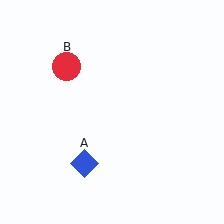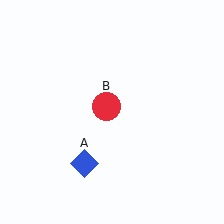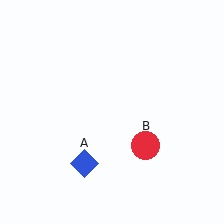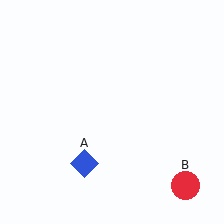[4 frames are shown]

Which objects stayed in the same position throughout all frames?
Blue diamond (object A) remained stationary.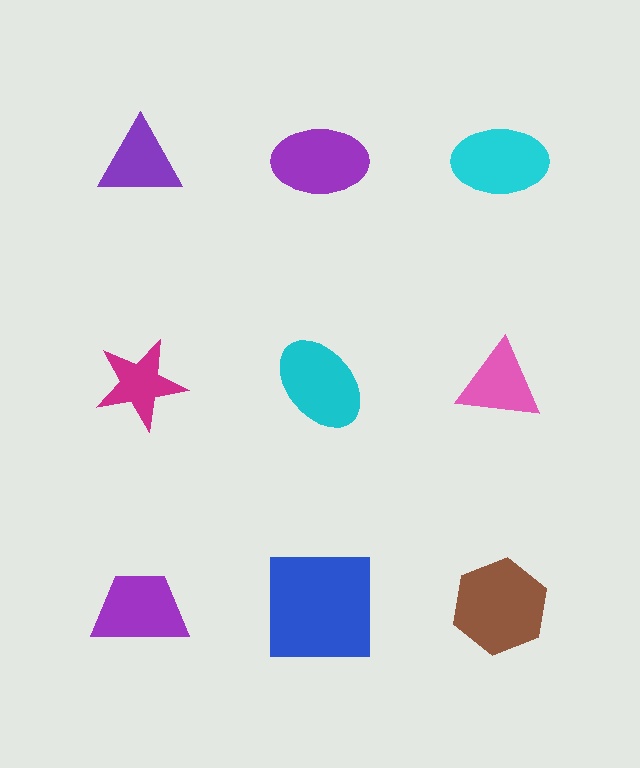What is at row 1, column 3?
A cyan ellipse.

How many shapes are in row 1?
3 shapes.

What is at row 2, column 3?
A pink triangle.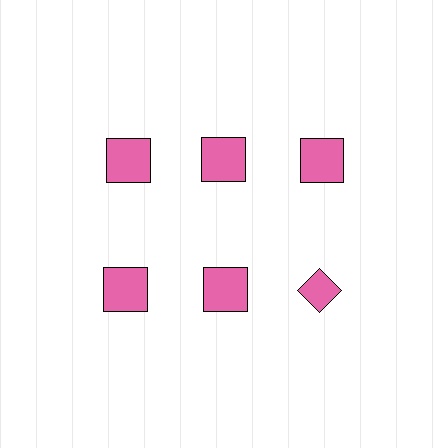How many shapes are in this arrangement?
There are 6 shapes arranged in a grid pattern.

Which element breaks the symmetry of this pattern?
The pink diamond in the second row, center column breaks the symmetry. All other shapes are pink squares.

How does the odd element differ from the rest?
It has a different shape: diamond instead of square.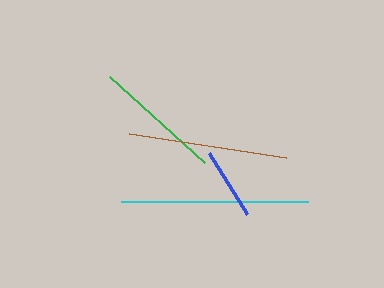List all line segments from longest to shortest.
From longest to shortest: cyan, brown, green, blue.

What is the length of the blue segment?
The blue segment is approximately 72 pixels long.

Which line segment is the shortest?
The blue line is the shortest at approximately 72 pixels.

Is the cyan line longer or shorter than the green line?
The cyan line is longer than the green line.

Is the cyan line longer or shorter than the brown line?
The cyan line is longer than the brown line.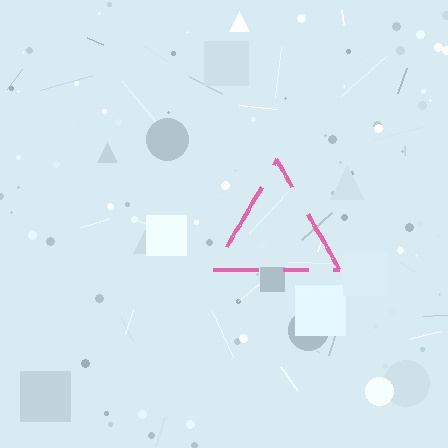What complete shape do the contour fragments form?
The contour fragments form a triangle.